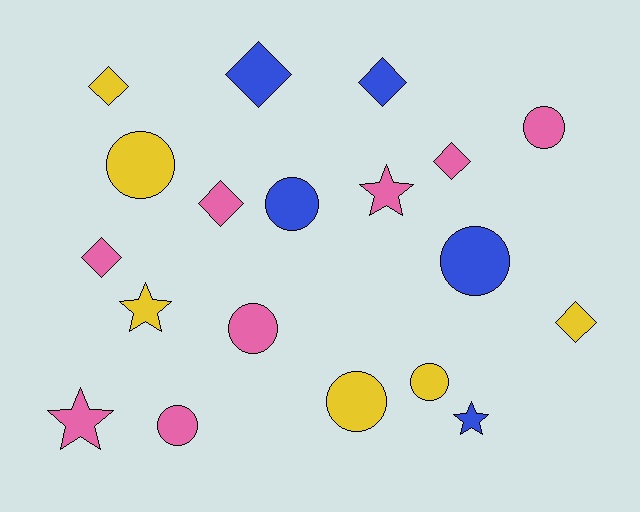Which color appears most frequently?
Pink, with 8 objects.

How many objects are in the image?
There are 19 objects.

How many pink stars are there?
There are 2 pink stars.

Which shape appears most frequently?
Circle, with 8 objects.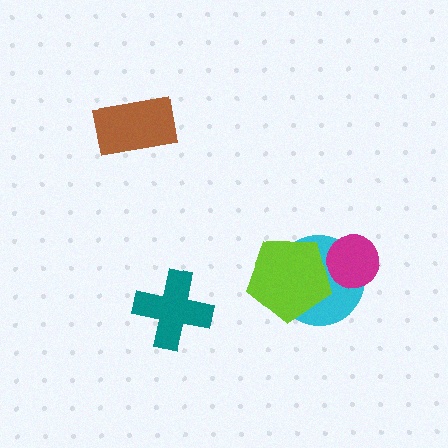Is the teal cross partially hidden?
No, no other shape covers it.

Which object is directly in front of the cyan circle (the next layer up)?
The lime pentagon is directly in front of the cyan circle.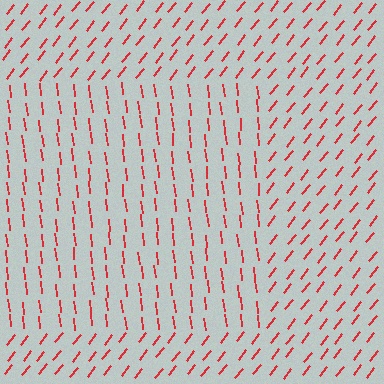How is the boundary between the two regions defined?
The boundary is defined purely by a change in line orientation (approximately 45 degrees difference). All lines are the same color and thickness.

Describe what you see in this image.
The image is filled with small red line segments. A rectangle region in the image has lines oriented differently from the surrounding lines, creating a visible texture boundary.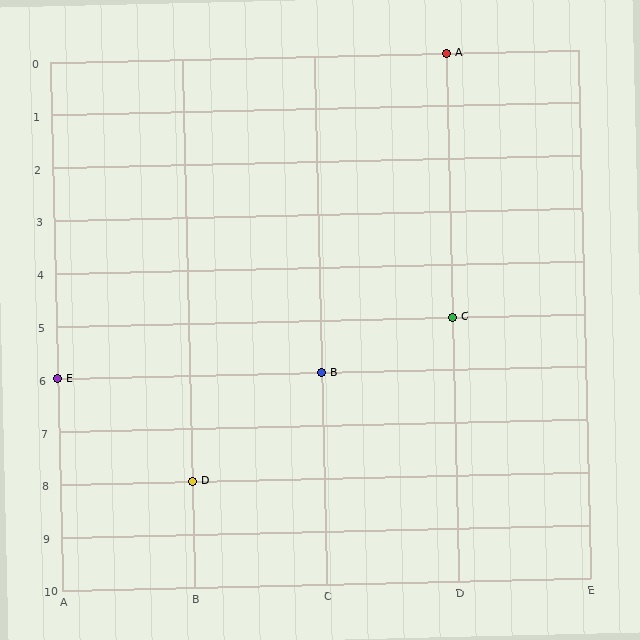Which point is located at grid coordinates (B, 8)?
Point D is at (B, 8).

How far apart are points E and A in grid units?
Points E and A are 3 columns and 6 rows apart (about 6.7 grid units diagonally).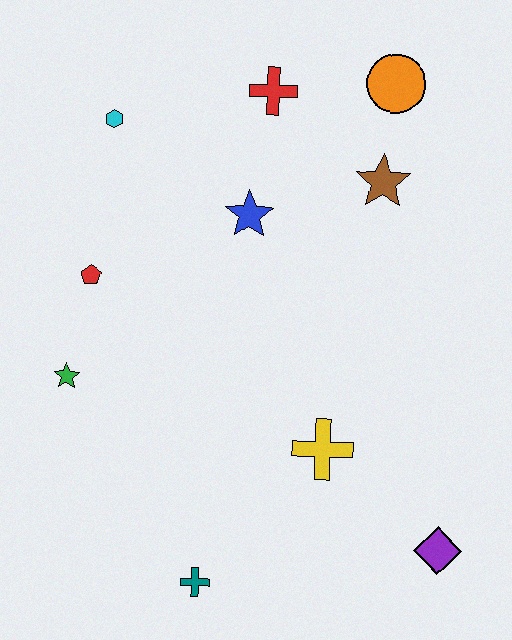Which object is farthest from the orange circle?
The teal cross is farthest from the orange circle.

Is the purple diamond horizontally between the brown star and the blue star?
No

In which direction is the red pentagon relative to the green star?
The red pentagon is above the green star.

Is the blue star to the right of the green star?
Yes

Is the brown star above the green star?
Yes